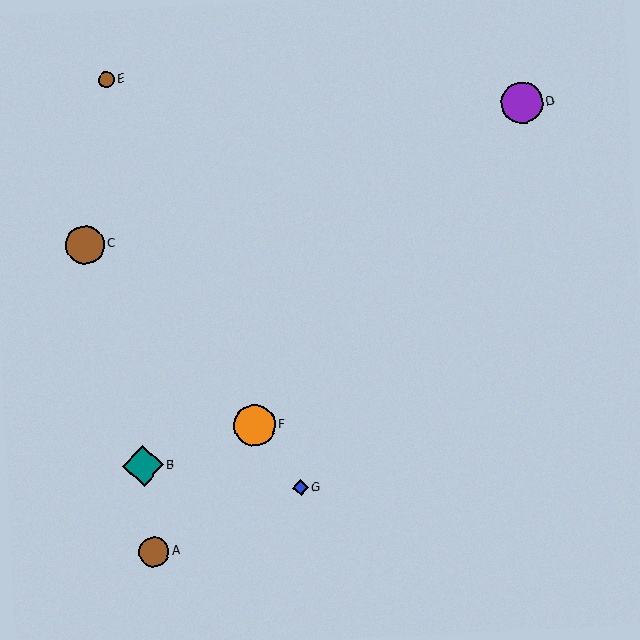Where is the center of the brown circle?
The center of the brown circle is at (154, 552).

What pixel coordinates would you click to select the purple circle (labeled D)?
Click at (522, 103) to select the purple circle D.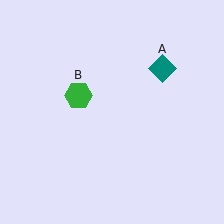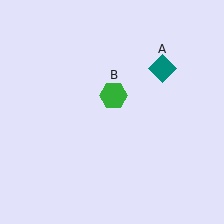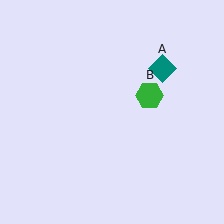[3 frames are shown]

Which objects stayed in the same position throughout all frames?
Teal diamond (object A) remained stationary.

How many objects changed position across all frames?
1 object changed position: green hexagon (object B).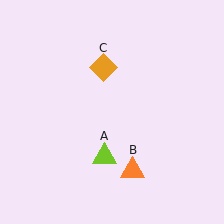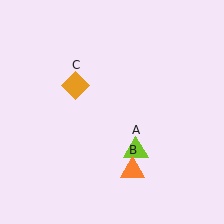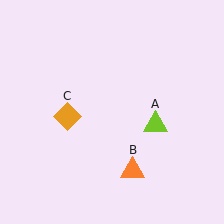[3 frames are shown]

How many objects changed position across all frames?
2 objects changed position: lime triangle (object A), orange diamond (object C).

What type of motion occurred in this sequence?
The lime triangle (object A), orange diamond (object C) rotated counterclockwise around the center of the scene.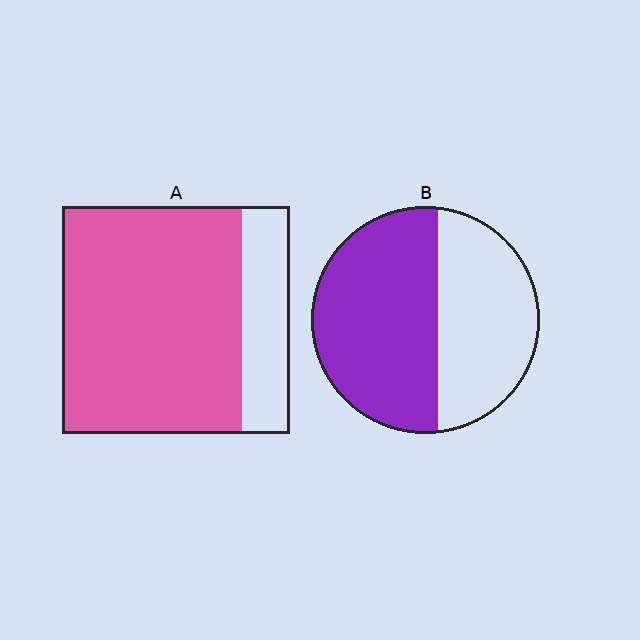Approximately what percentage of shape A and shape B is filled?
A is approximately 80% and B is approximately 55%.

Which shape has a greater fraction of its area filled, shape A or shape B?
Shape A.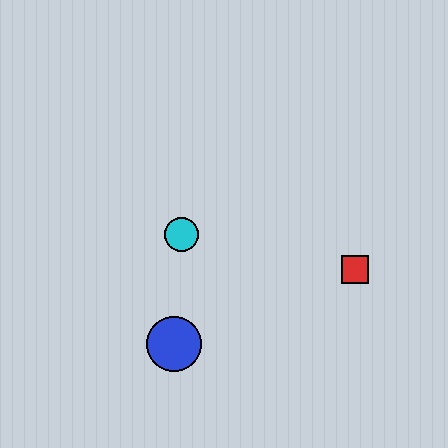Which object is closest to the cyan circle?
The blue circle is closest to the cyan circle.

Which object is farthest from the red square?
The blue circle is farthest from the red square.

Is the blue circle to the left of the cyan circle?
Yes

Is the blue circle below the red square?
Yes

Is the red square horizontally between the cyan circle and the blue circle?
No